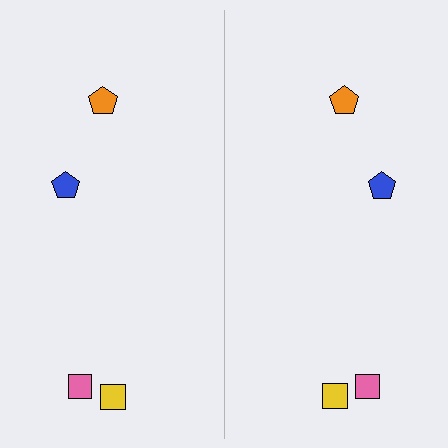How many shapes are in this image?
There are 8 shapes in this image.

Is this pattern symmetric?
Yes, this pattern has bilateral (reflection) symmetry.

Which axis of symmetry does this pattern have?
The pattern has a vertical axis of symmetry running through the center of the image.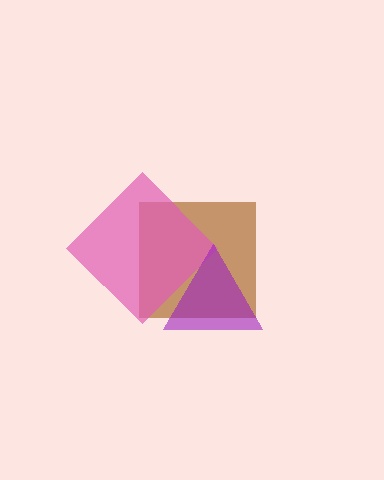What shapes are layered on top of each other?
The layered shapes are: a brown square, a pink diamond, a purple triangle.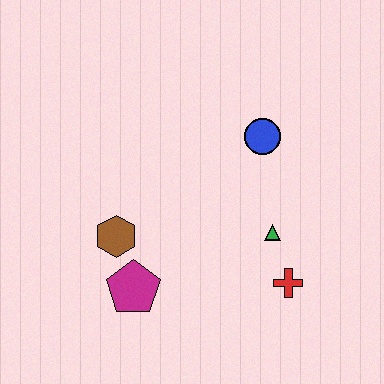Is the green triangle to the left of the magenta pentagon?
No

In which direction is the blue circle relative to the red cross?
The blue circle is above the red cross.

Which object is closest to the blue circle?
The green triangle is closest to the blue circle.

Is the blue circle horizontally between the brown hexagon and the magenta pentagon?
No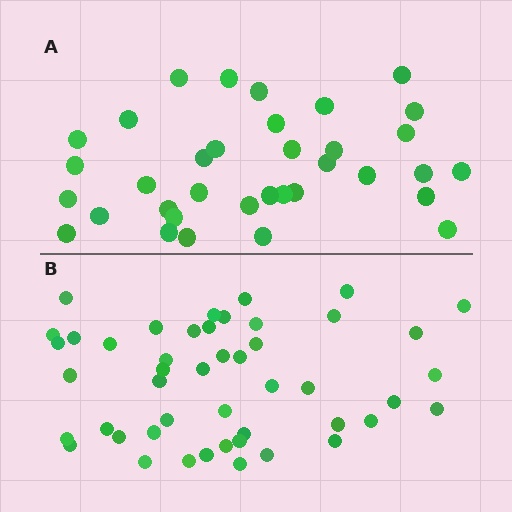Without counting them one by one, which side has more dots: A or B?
Region B (the bottom region) has more dots.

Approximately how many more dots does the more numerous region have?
Region B has roughly 12 or so more dots than region A.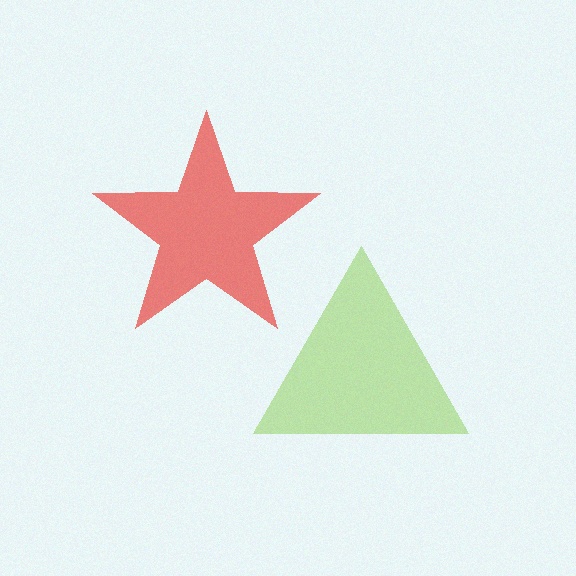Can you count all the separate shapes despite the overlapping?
Yes, there are 2 separate shapes.